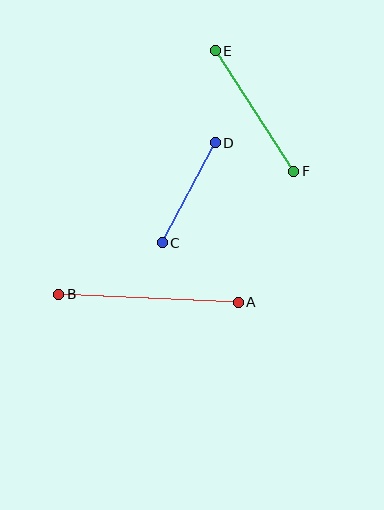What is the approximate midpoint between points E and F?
The midpoint is at approximately (255, 111) pixels.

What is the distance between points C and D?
The distance is approximately 113 pixels.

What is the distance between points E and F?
The distance is approximately 144 pixels.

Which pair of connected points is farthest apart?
Points A and B are farthest apart.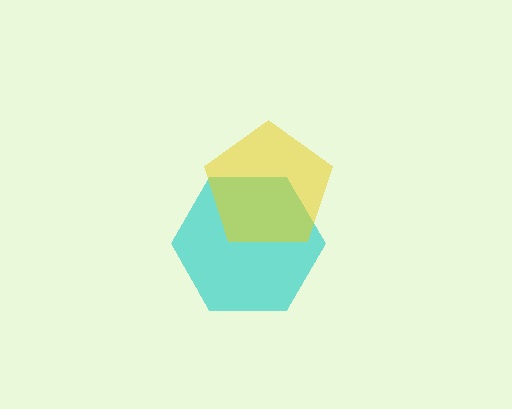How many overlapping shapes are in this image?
There are 2 overlapping shapes in the image.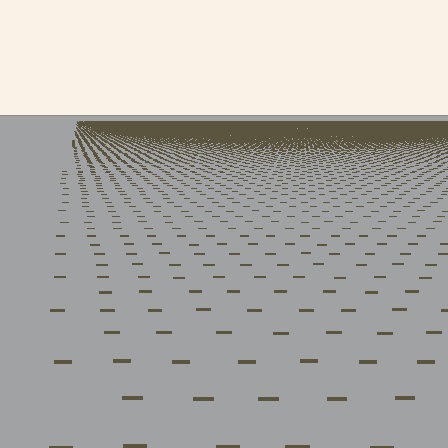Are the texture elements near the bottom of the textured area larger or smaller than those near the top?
Larger. Near the bottom, elements are closer to the viewer and appear at a bigger on-screen size.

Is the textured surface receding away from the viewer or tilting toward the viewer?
The surface is receding away from the viewer. Texture elements get smaller and denser toward the top.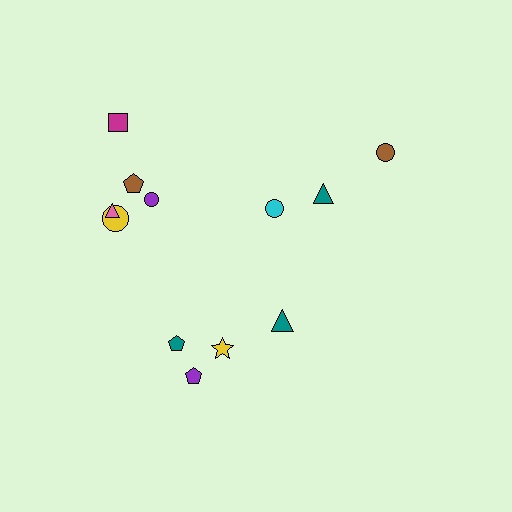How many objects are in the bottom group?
There are 4 objects.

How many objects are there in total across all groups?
There are 12 objects.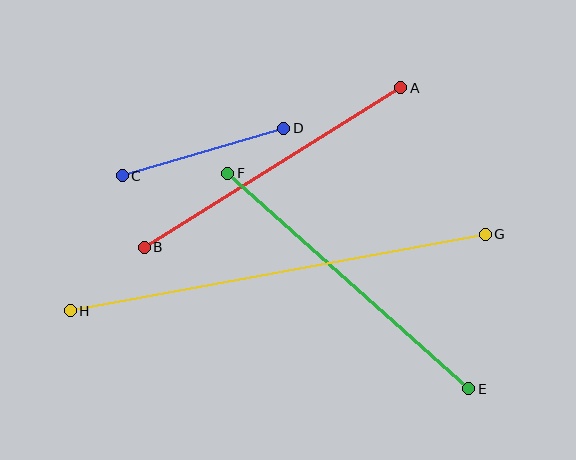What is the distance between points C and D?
The distance is approximately 168 pixels.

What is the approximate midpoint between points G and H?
The midpoint is at approximately (278, 272) pixels.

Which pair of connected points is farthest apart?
Points G and H are farthest apart.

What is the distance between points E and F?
The distance is approximately 324 pixels.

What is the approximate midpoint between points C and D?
The midpoint is at approximately (203, 152) pixels.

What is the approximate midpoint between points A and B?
The midpoint is at approximately (272, 168) pixels.